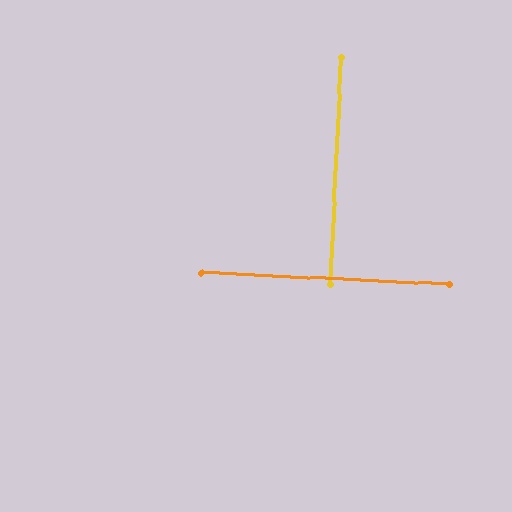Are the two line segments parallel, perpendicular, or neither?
Perpendicular — they meet at approximately 90°.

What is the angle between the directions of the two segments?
Approximately 90 degrees.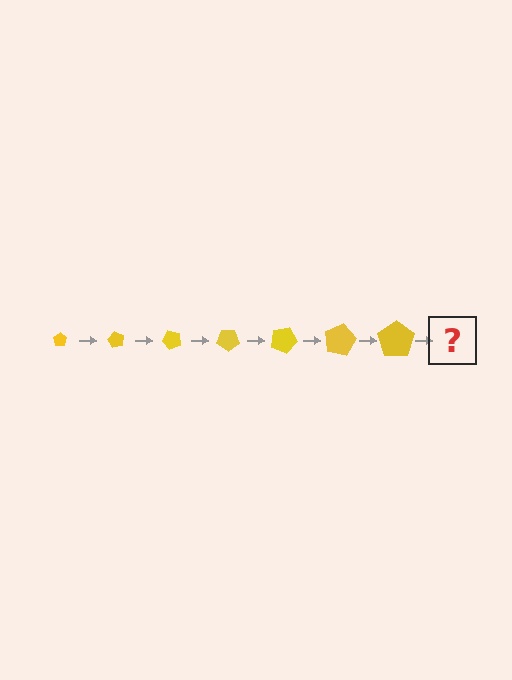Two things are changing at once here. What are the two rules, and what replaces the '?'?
The two rules are that the pentagon grows larger each step and it rotates 60 degrees each step. The '?' should be a pentagon, larger than the previous one and rotated 420 degrees from the start.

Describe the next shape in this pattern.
It should be a pentagon, larger than the previous one and rotated 420 degrees from the start.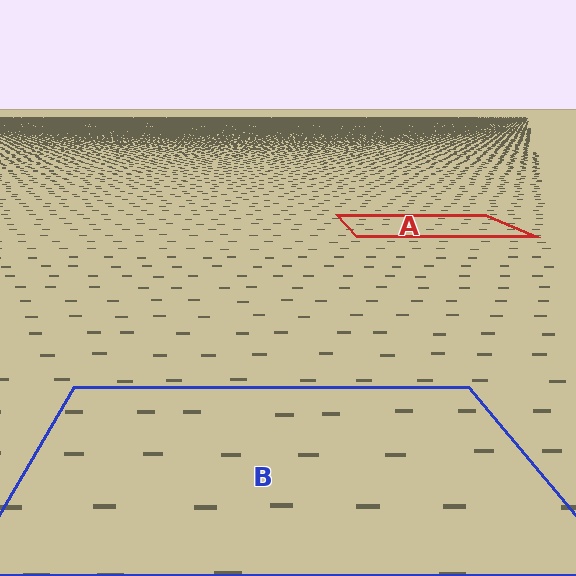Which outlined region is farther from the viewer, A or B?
Region A is farther from the viewer — the texture elements inside it appear smaller and more densely packed.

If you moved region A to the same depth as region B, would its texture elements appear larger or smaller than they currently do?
They would appear larger. At a closer depth, the same texture elements are projected at a bigger on-screen size.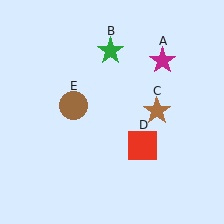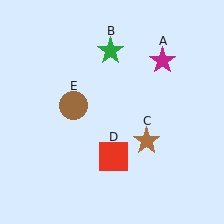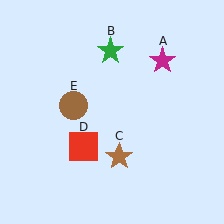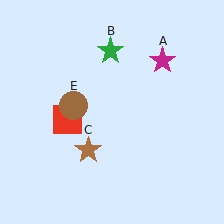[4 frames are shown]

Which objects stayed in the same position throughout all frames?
Magenta star (object A) and green star (object B) and brown circle (object E) remained stationary.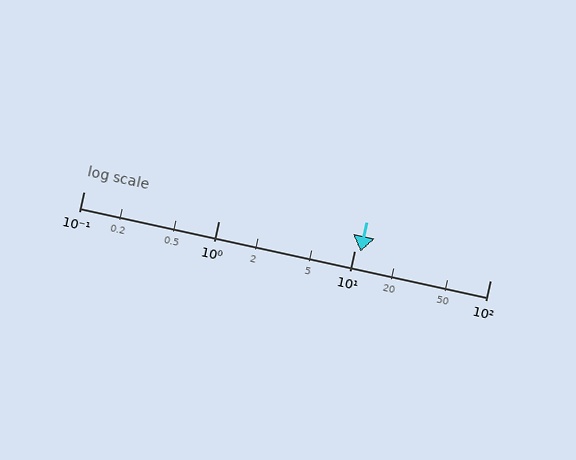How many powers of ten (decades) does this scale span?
The scale spans 3 decades, from 0.1 to 100.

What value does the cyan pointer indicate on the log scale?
The pointer indicates approximately 11.